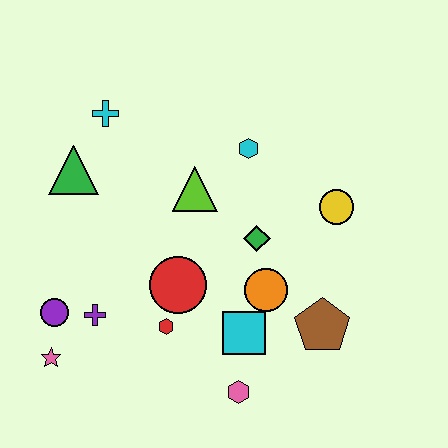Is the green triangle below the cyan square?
No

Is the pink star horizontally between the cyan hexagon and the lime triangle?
No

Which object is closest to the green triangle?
The cyan cross is closest to the green triangle.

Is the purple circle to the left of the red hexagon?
Yes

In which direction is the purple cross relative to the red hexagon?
The purple cross is to the left of the red hexagon.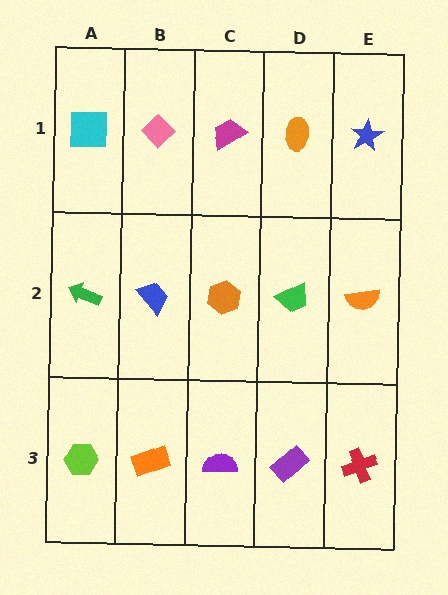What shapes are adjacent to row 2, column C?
A magenta trapezoid (row 1, column C), a purple semicircle (row 3, column C), a blue trapezoid (row 2, column B), a green trapezoid (row 2, column D).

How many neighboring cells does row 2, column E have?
3.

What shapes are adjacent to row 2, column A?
A cyan square (row 1, column A), a lime hexagon (row 3, column A), a blue trapezoid (row 2, column B).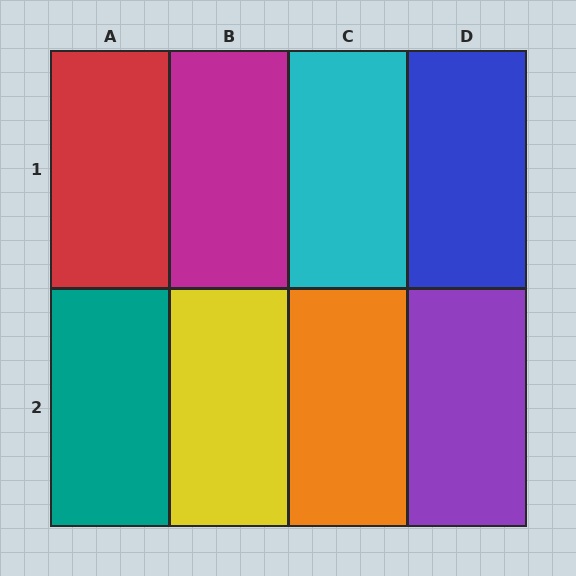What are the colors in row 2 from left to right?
Teal, yellow, orange, purple.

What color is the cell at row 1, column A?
Red.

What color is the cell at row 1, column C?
Cyan.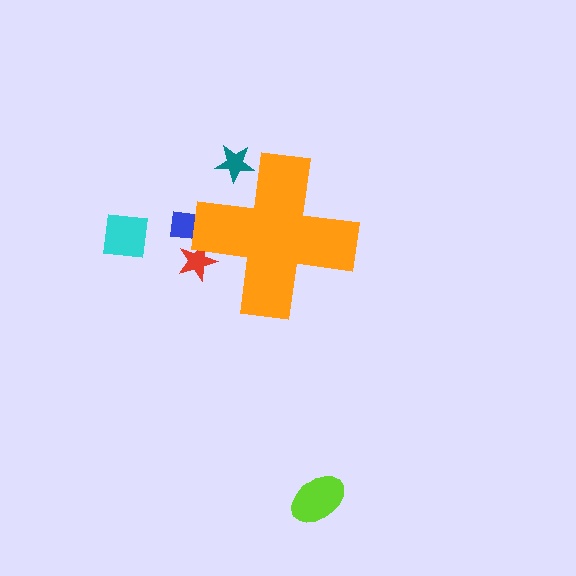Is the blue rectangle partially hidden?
Yes, the blue rectangle is partially hidden behind the orange cross.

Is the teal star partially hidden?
Yes, the teal star is partially hidden behind the orange cross.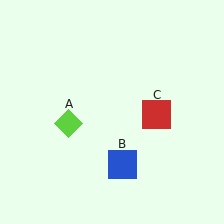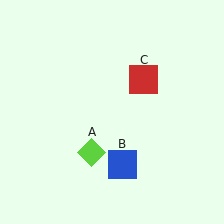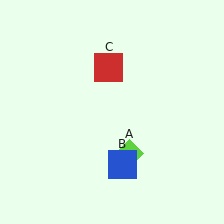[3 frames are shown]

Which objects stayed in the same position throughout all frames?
Blue square (object B) remained stationary.